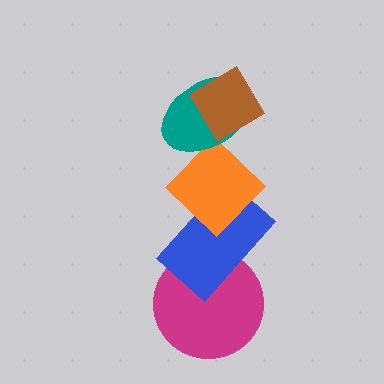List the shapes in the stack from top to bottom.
From top to bottom: the brown diamond, the teal ellipse, the orange diamond, the blue rectangle, the magenta circle.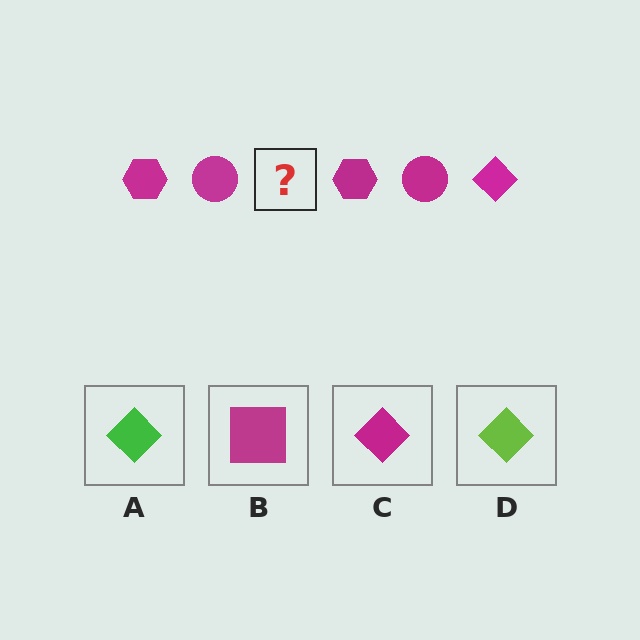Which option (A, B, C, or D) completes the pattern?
C.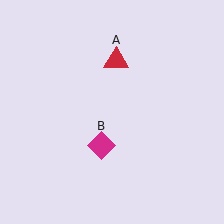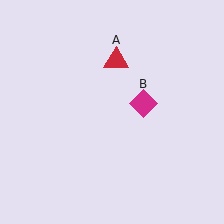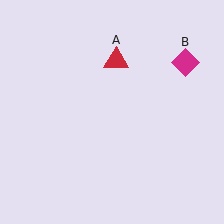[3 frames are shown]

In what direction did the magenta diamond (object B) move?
The magenta diamond (object B) moved up and to the right.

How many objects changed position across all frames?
1 object changed position: magenta diamond (object B).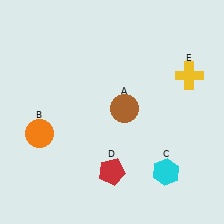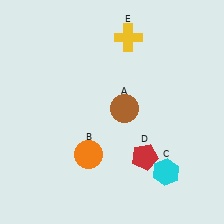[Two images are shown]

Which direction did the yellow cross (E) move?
The yellow cross (E) moved left.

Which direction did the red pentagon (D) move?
The red pentagon (D) moved right.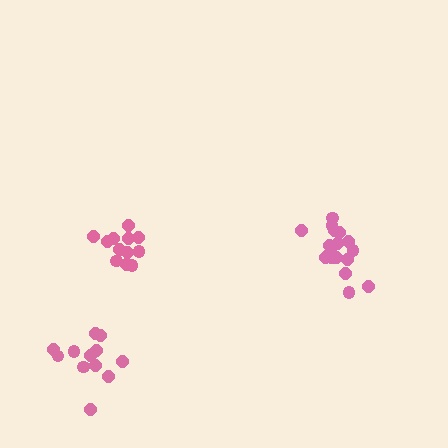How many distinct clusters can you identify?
There are 3 distinct clusters.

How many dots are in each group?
Group 1: 17 dots, Group 2: 12 dots, Group 3: 12 dots (41 total).